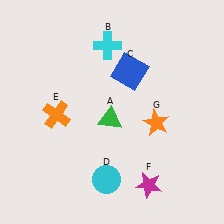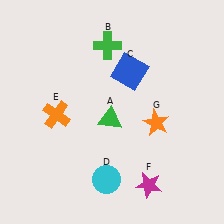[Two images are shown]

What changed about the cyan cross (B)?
In Image 1, B is cyan. In Image 2, it changed to green.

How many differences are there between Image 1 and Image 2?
There is 1 difference between the two images.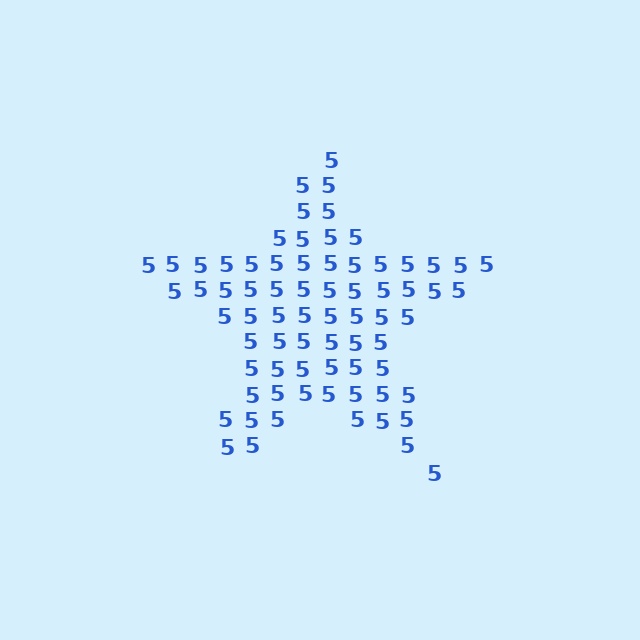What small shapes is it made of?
It is made of small digit 5's.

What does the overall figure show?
The overall figure shows a star.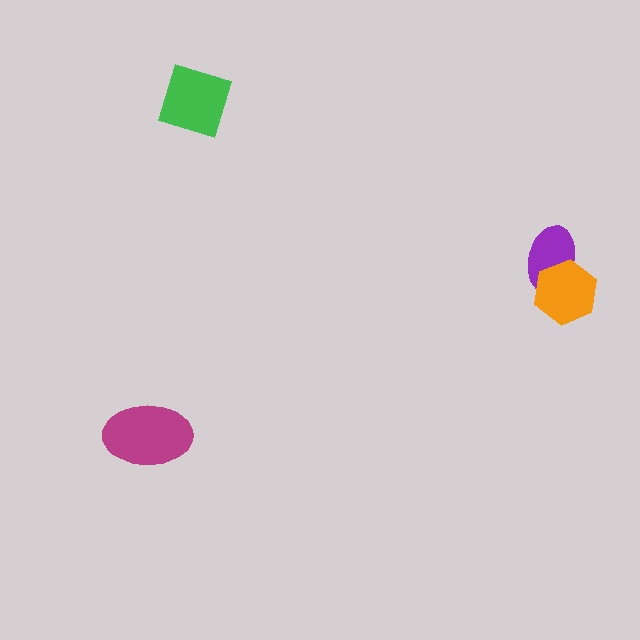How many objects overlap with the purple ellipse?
1 object overlaps with the purple ellipse.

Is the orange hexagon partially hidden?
No, no other shape covers it.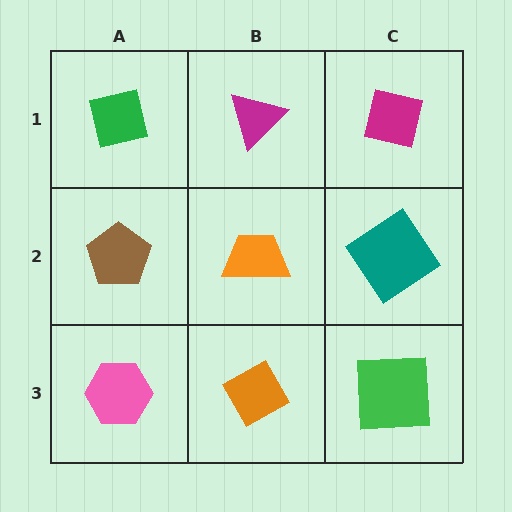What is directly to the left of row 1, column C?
A magenta triangle.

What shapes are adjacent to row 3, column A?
A brown pentagon (row 2, column A), an orange diamond (row 3, column B).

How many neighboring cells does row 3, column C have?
2.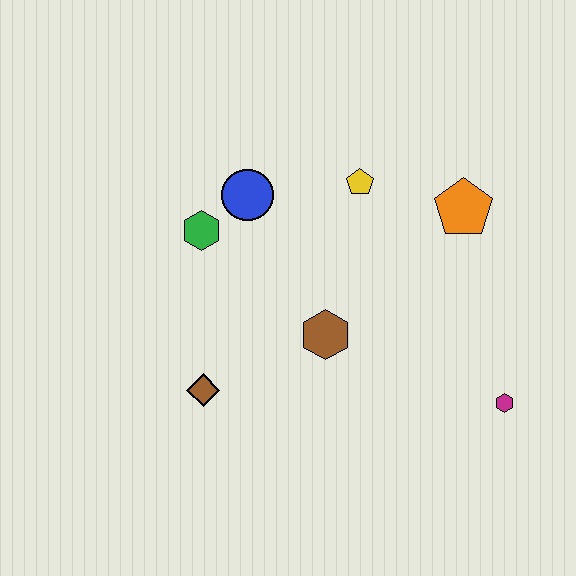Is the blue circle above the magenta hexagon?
Yes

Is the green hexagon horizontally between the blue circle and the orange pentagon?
No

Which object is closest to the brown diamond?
The brown hexagon is closest to the brown diamond.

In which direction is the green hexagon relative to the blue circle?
The green hexagon is to the left of the blue circle.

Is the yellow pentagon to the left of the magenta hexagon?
Yes